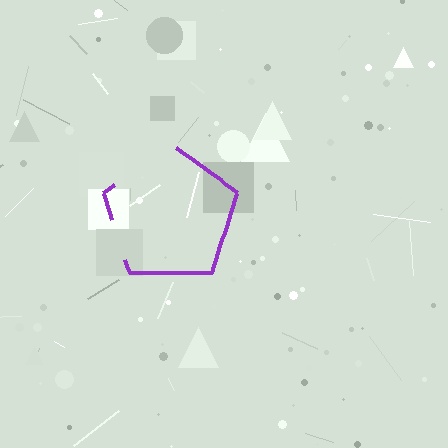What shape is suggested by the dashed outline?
The dashed outline suggests a pentagon.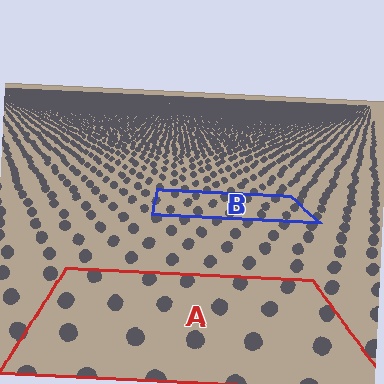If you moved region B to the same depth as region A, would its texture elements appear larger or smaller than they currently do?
They would appear larger. At a closer depth, the same texture elements are projected at a bigger on-screen size.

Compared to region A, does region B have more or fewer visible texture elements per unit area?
Region B has more texture elements per unit area — they are packed more densely because it is farther away.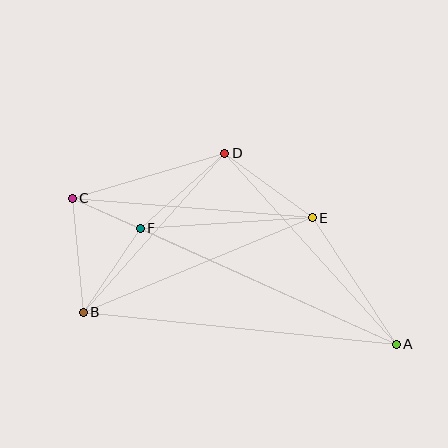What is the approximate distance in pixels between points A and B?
The distance between A and B is approximately 315 pixels.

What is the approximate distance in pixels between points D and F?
The distance between D and F is approximately 113 pixels.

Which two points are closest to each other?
Points C and F are closest to each other.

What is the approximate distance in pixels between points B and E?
The distance between B and E is approximately 248 pixels.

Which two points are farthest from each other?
Points A and C are farthest from each other.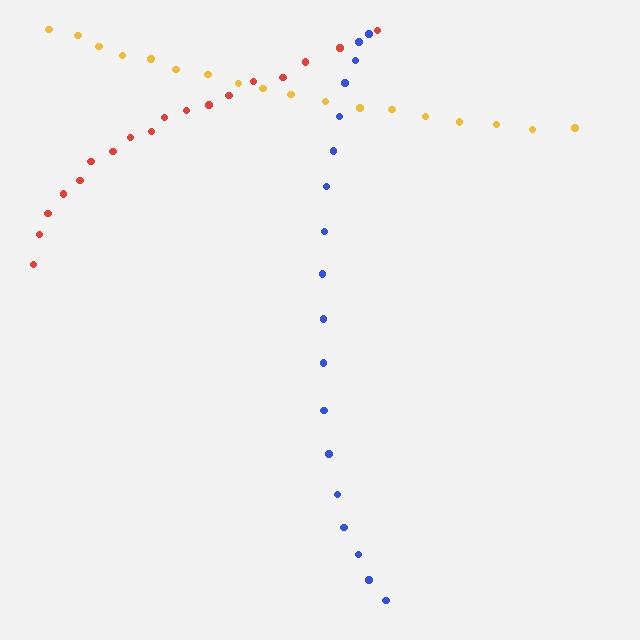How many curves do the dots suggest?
There are 3 distinct paths.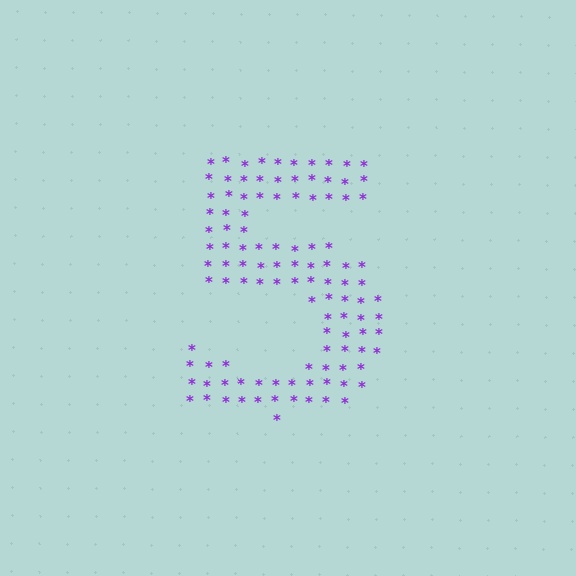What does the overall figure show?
The overall figure shows the digit 5.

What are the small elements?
The small elements are asterisks.